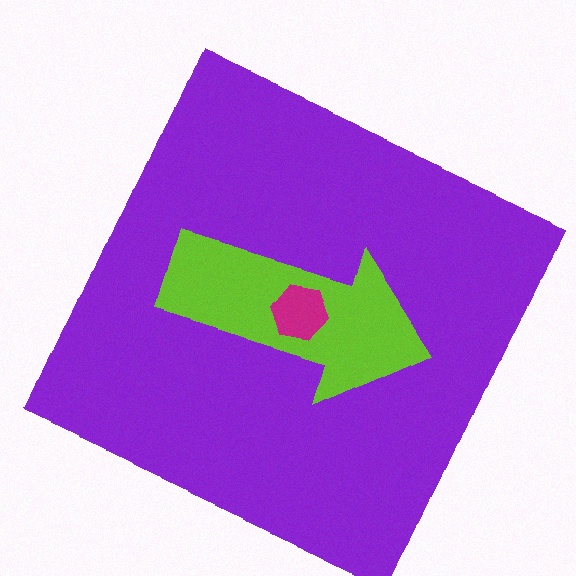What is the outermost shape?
The purple square.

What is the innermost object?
The magenta hexagon.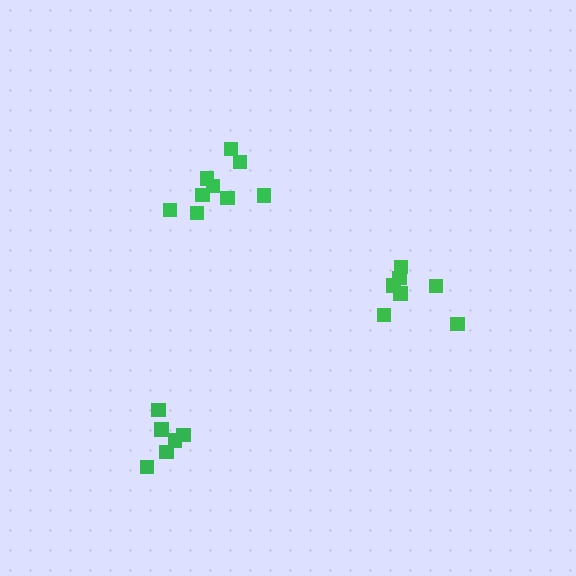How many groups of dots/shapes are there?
There are 3 groups.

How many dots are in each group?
Group 1: 9 dots, Group 2: 7 dots, Group 3: 6 dots (22 total).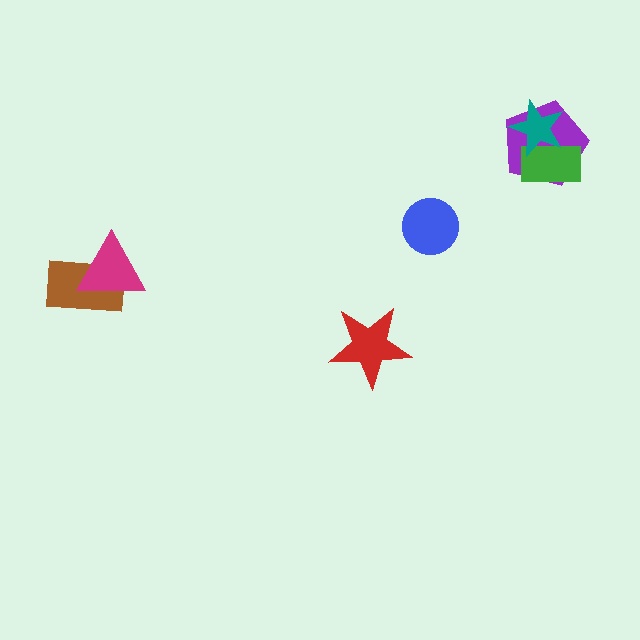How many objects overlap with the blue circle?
0 objects overlap with the blue circle.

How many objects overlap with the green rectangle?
2 objects overlap with the green rectangle.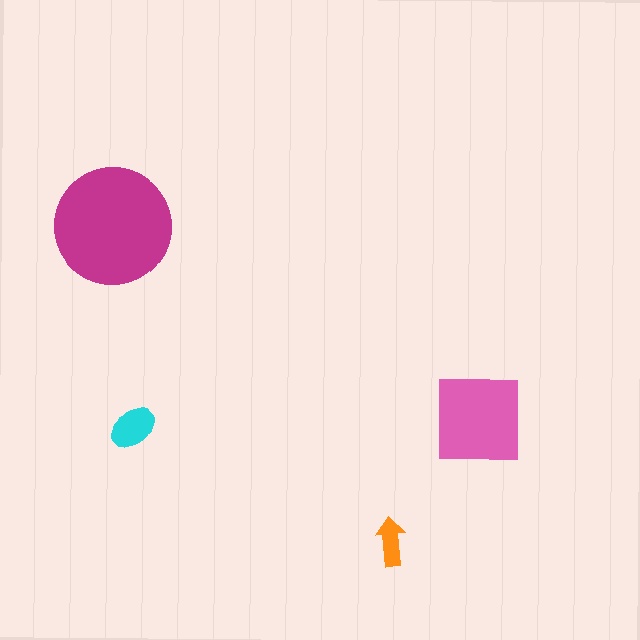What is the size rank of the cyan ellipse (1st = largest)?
3rd.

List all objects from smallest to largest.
The orange arrow, the cyan ellipse, the pink square, the magenta circle.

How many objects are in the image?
There are 4 objects in the image.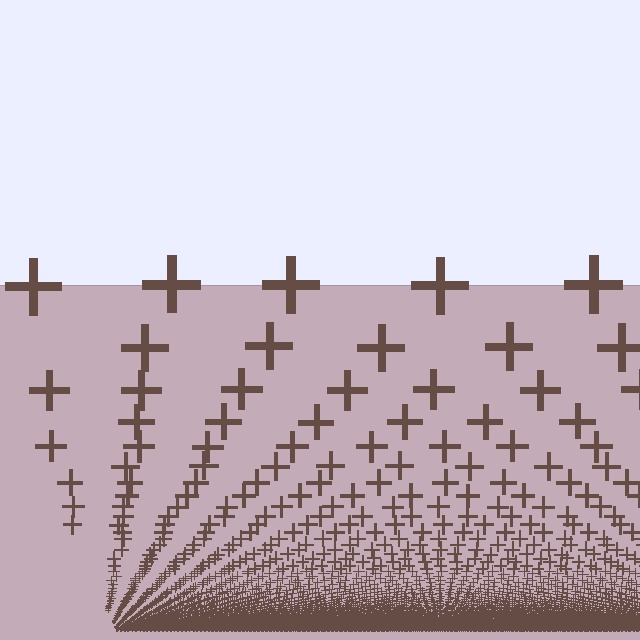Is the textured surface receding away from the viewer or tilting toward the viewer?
The surface appears to tilt toward the viewer. Texture elements get larger and sparser toward the top.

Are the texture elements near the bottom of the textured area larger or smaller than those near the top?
Smaller. The gradient is inverted — elements near the bottom are smaller and denser.